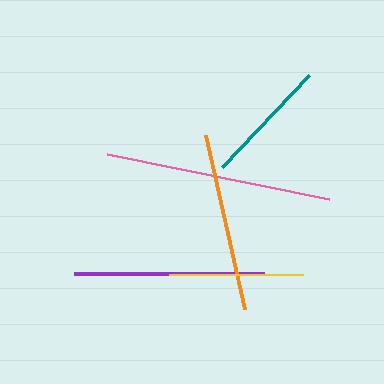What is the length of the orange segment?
The orange segment is approximately 178 pixels long.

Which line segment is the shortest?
The teal line is the shortest at approximately 126 pixels.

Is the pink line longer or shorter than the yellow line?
The pink line is longer than the yellow line.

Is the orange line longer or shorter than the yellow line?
The orange line is longer than the yellow line.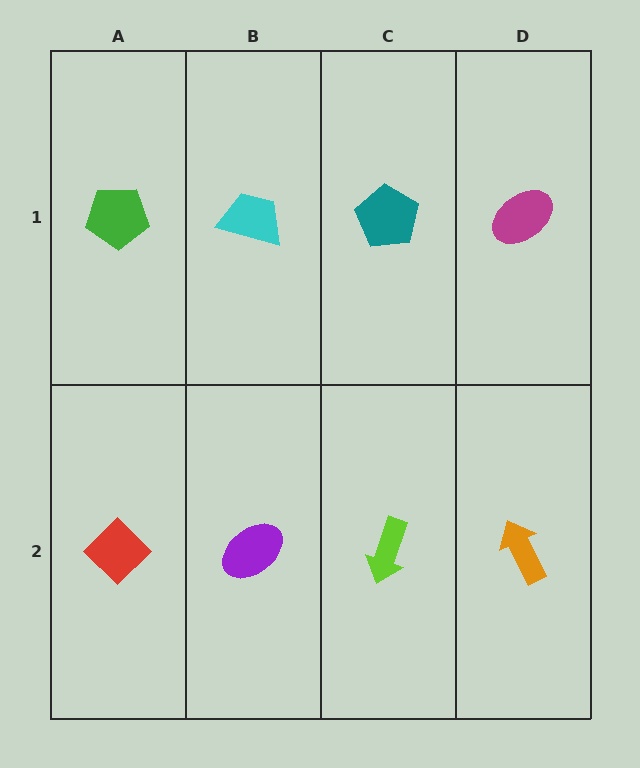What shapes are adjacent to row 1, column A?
A red diamond (row 2, column A), a cyan trapezoid (row 1, column B).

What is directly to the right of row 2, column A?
A purple ellipse.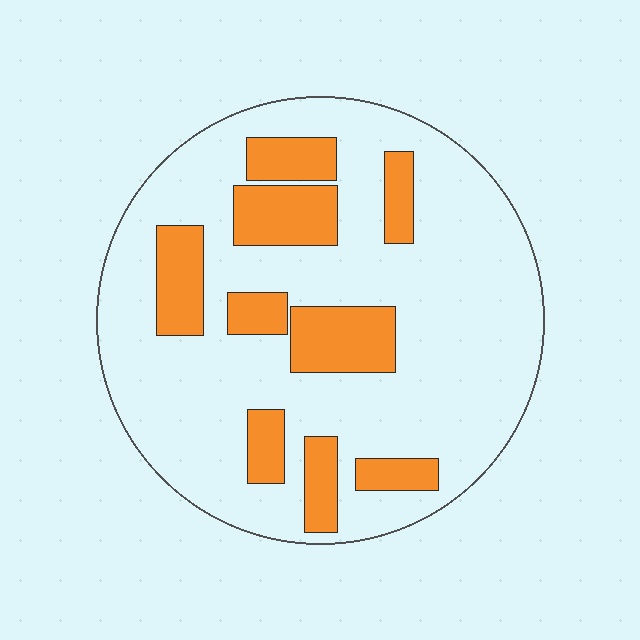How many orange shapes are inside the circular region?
9.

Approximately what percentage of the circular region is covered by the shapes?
Approximately 25%.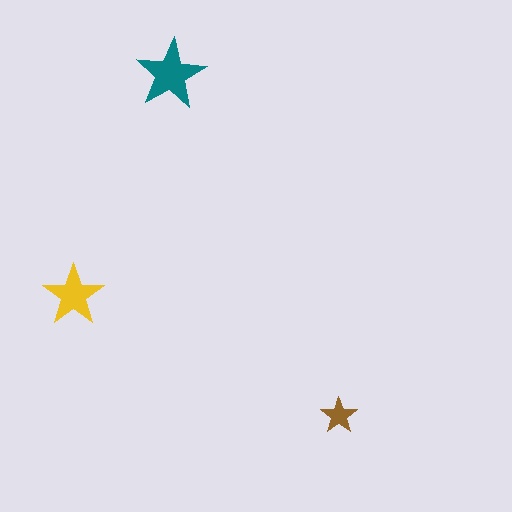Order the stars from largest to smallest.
the teal one, the yellow one, the brown one.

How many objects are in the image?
There are 3 objects in the image.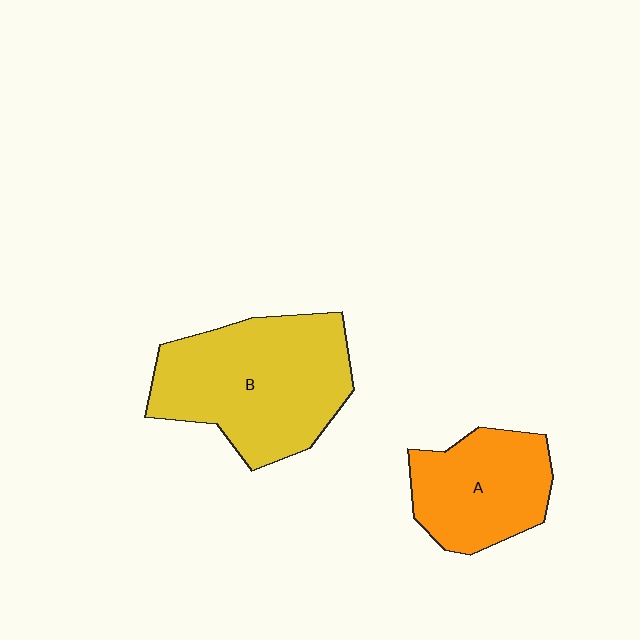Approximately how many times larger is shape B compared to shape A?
Approximately 1.6 times.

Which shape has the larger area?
Shape B (yellow).